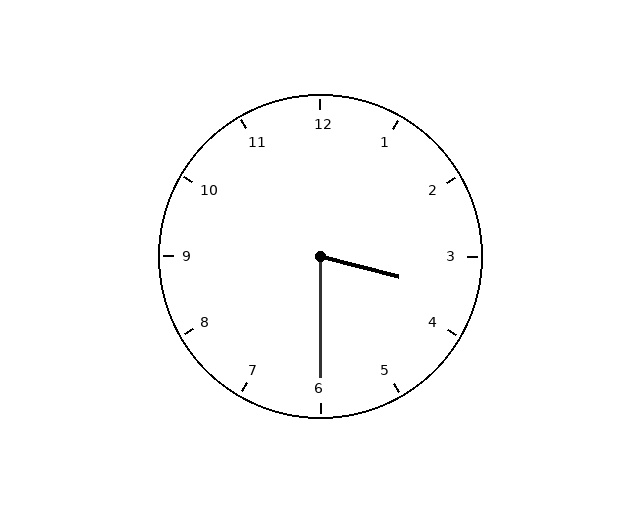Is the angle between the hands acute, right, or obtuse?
It is acute.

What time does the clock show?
3:30.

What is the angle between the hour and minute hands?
Approximately 75 degrees.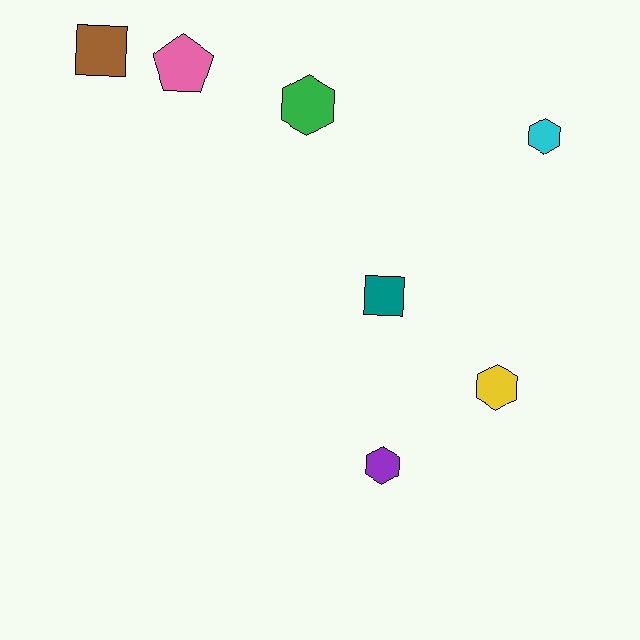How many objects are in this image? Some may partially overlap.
There are 7 objects.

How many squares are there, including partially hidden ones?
There are 2 squares.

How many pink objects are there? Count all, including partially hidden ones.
There is 1 pink object.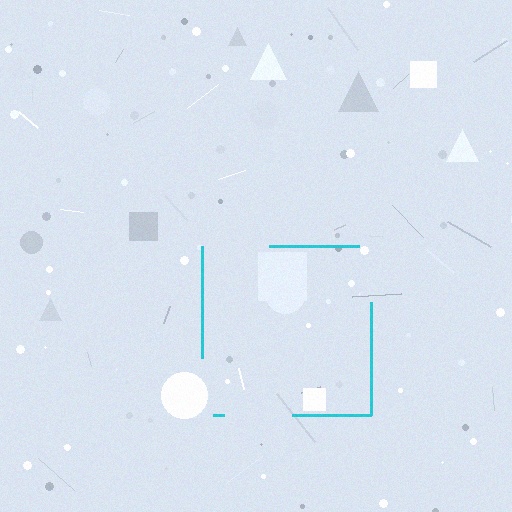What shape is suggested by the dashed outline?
The dashed outline suggests a square.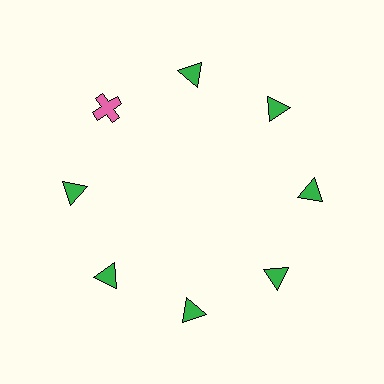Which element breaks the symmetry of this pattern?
The pink cross at roughly the 10 o'clock position breaks the symmetry. All other shapes are green triangles.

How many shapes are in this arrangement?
There are 8 shapes arranged in a ring pattern.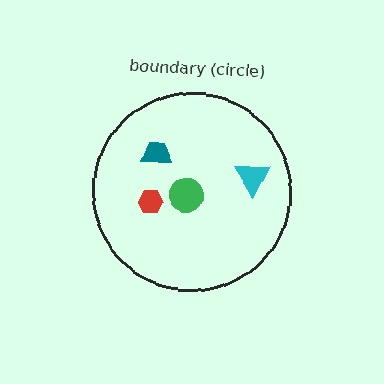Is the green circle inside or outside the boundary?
Inside.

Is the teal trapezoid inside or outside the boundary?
Inside.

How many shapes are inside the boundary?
4 inside, 0 outside.